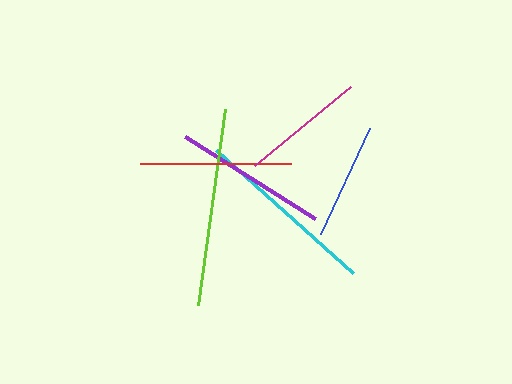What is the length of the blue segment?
The blue segment is approximately 116 pixels long.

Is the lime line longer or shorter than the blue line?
The lime line is longer than the blue line.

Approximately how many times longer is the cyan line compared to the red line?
The cyan line is approximately 1.2 times the length of the red line.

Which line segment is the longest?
The lime line is the longest at approximately 197 pixels.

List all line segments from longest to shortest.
From longest to shortest: lime, cyan, purple, red, magenta, blue.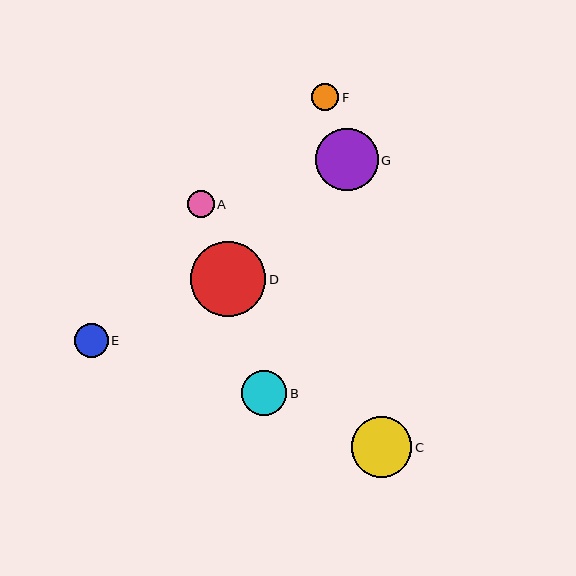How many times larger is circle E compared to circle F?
Circle E is approximately 1.2 times the size of circle F.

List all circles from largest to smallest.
From largest to smallest: D, G, C, B, E, F, A.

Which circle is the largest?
Circle D is the largest with a size of approximately 75 pixels.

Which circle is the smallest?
Circle A is the smallest with a size of approximately 27 pixels.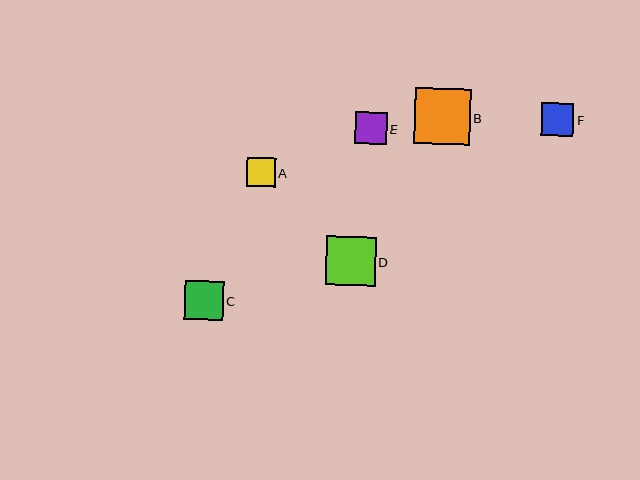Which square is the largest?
Square B is the largest with a size of approximately 56 pixels.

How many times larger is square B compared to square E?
Square B is approximately 1.8 times the size of square E.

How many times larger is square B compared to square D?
Square B is approximately 1.1 times the size of square D.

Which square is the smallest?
Square A is the smallest with a size of approximately 29 pixels.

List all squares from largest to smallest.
From largest to smallest: B, D, C, F, E, A.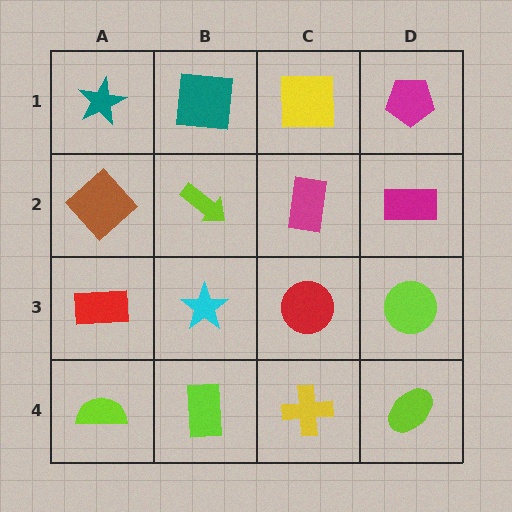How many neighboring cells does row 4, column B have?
3.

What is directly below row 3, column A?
A lime semicircle.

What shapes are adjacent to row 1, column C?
A magenta rectangle (row 2, column C), a teal square (row 1, column B), a magenta pentagon (row 1, column D).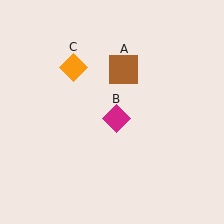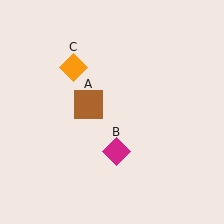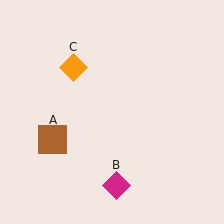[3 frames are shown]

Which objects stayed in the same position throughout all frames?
Orange diamond (object C) remained stationary.